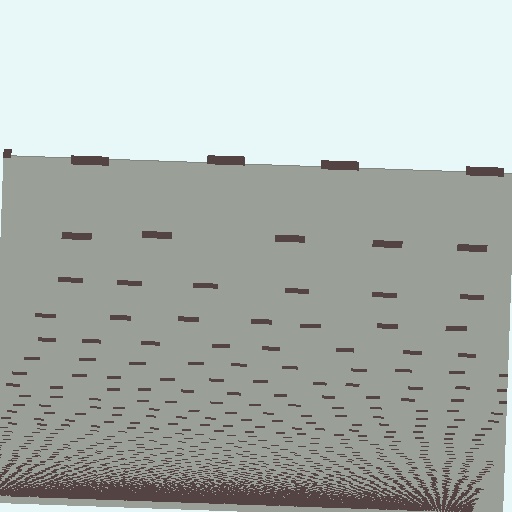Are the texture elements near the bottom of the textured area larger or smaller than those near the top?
Smaller. The gradient is inverted — elements near the bottom are smaller and denser.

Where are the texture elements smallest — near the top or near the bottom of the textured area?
Near the bottom.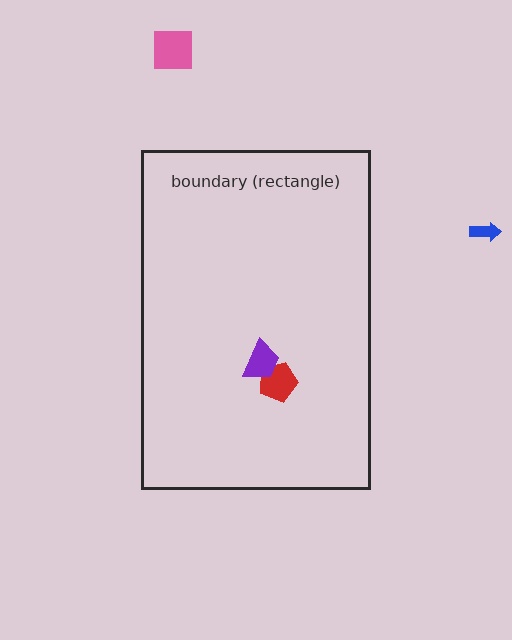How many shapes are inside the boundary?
2 inside, 2 outside.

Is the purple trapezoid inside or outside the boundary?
Inside.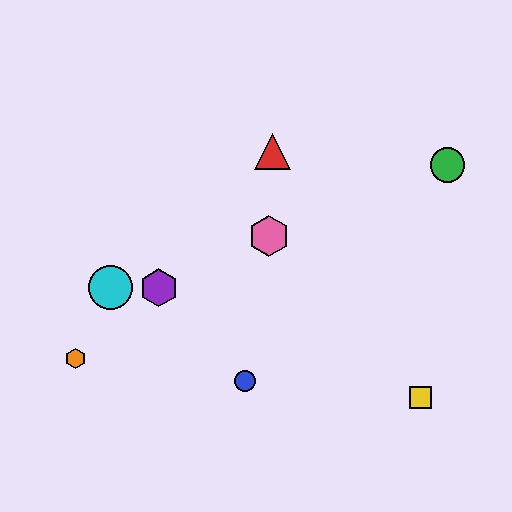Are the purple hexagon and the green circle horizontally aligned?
No, the purple hexagon is at y≈288 and the green circle is at y≈165.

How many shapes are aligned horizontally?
2 shapes (the purple hexagon, the cyan circle) are aligned horizontally.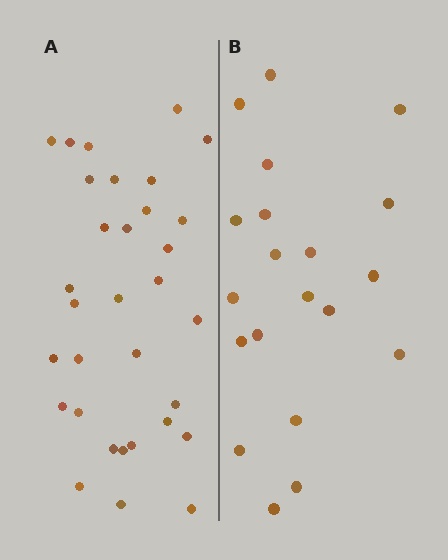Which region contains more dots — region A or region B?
Region A (the left region) has more dots.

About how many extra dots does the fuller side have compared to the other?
Region A has roughly 12 or so more dots than region B.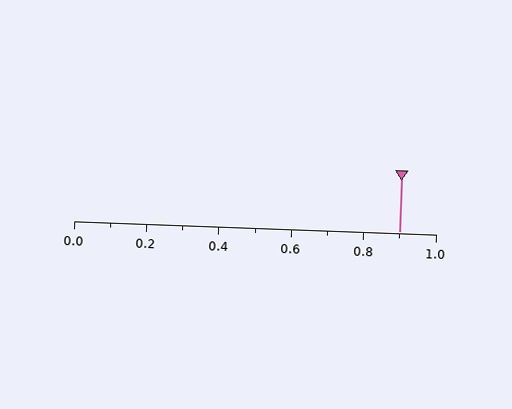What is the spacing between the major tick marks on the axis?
The major ticks are spaced 0.2 apart.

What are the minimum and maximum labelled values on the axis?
The axis runs from 0.0 to 1.0.